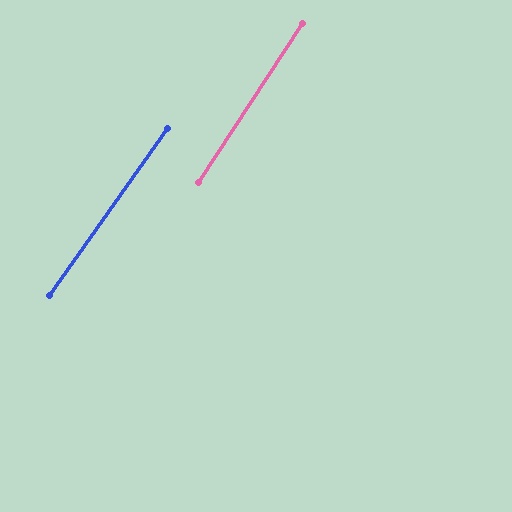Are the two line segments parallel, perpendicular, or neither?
Parallel — their directions differ by only 1.9°.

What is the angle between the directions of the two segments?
Approximately 2 degrees.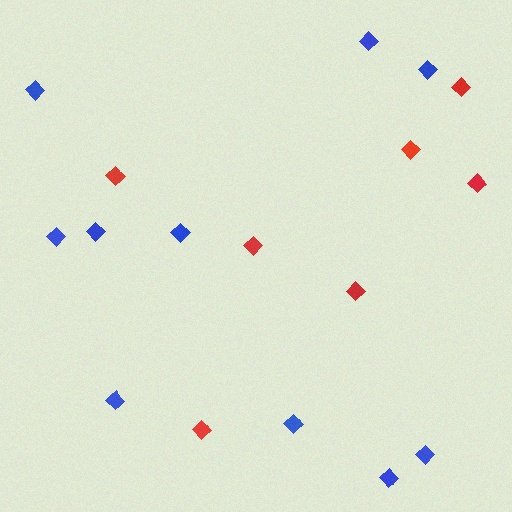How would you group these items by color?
There are 2 groups: one group of blue diamonds (10) and one group of red diamonds (7).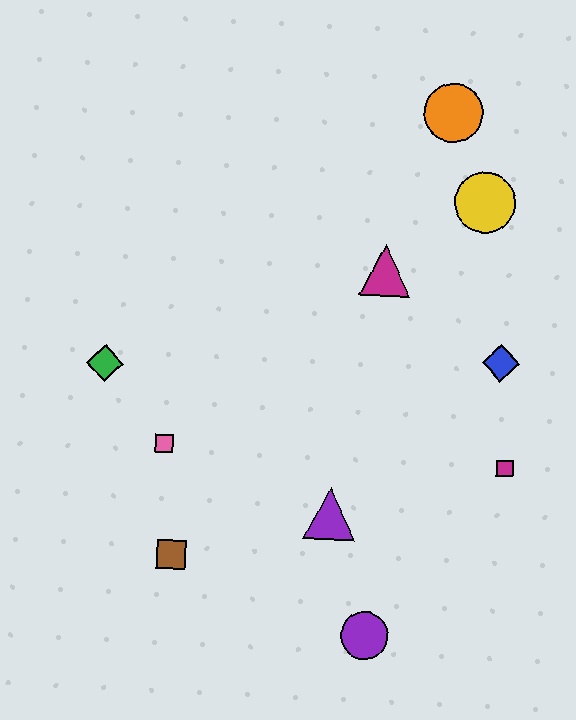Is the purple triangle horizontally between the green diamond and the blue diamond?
Yes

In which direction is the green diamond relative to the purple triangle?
The green diamond is to the left of the purple triangle.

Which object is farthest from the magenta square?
The green diamond is farthest from the magenta square.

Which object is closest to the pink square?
The green diamond is closest to the pink square.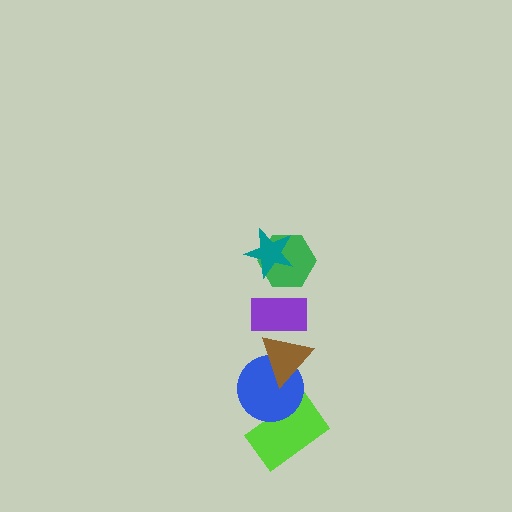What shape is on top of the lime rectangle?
The blue circle is on top of the lime rectangle.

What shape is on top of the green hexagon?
The teal star is on top of the green hexagon.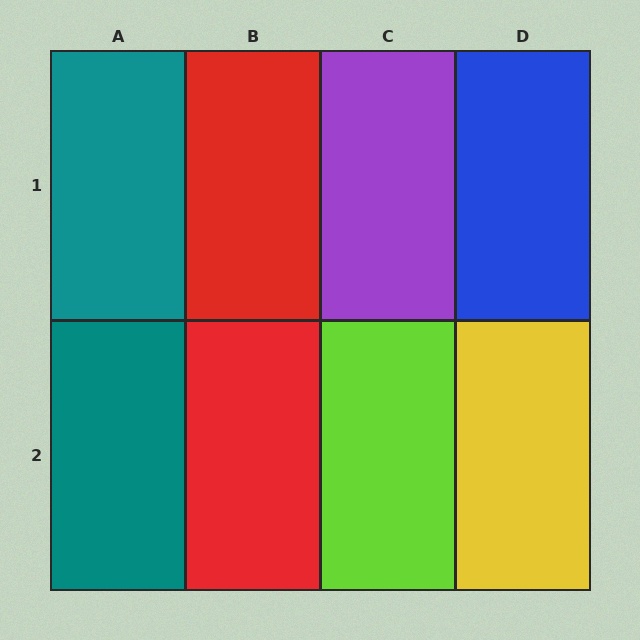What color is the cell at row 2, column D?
Yellow.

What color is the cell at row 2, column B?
Red.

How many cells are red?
2 cells are red.